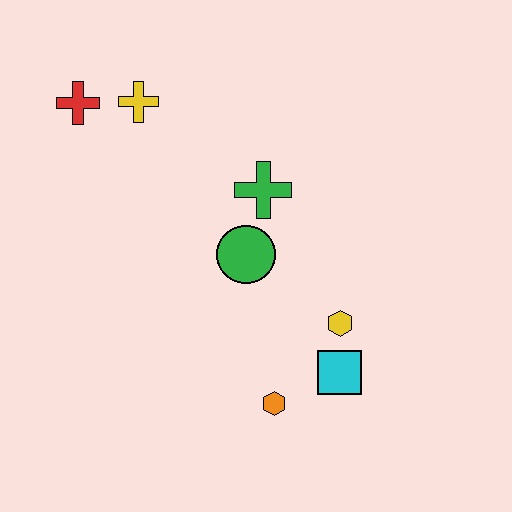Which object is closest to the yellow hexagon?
The cyan square is closest to the yellow hexagon.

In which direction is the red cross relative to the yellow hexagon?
The red cross is to the left of the yellow hexagon.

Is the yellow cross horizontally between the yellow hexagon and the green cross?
No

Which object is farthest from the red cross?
The cyan square is farthest from the red cross.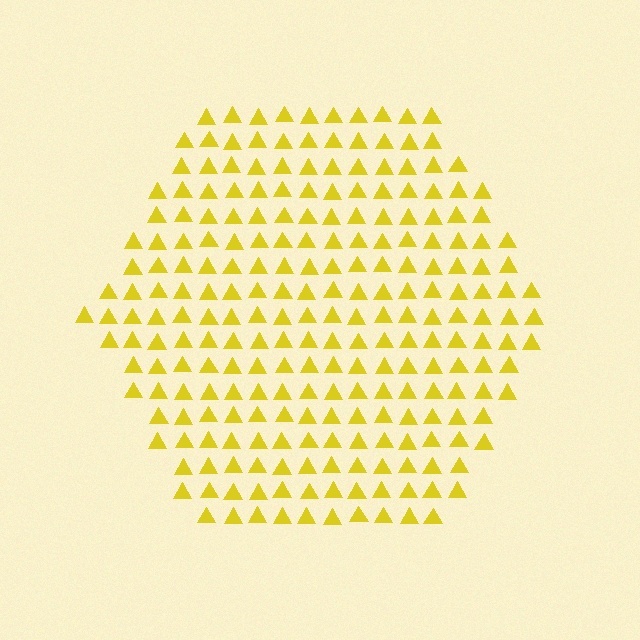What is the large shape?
The large shape is a hexagon.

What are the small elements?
The small elements are triangles.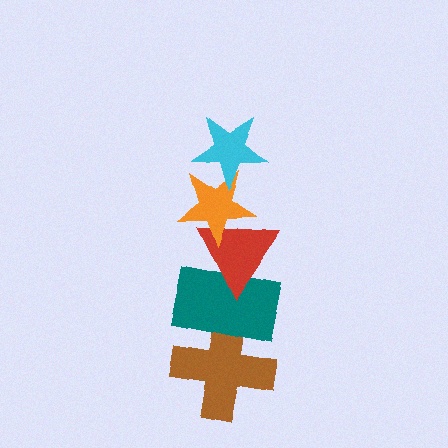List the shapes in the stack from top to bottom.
From top to bottom: the cyan star, the orange star, the red triangle, the teal rectangle, the brown cross.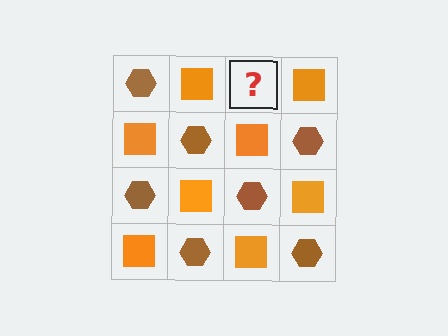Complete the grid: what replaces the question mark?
The question mark should be replaced with a brown hexagon.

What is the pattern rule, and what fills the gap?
The rule is that it alternates brown hexagon and orange square in a checkerboard pattern. The gap should be filled with a brown hexagon.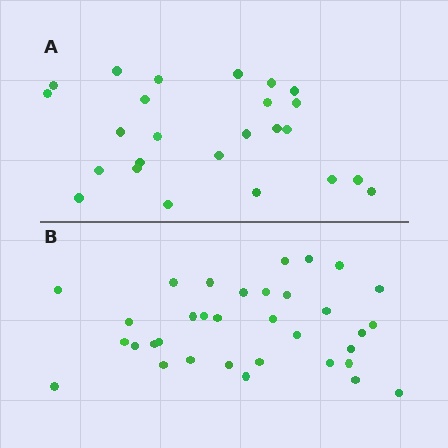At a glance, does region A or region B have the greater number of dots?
Region B (the bottom region) has more dots.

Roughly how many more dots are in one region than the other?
Region B has roughly 8 or so more dots than region A.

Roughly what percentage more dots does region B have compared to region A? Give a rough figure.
About 35% more.